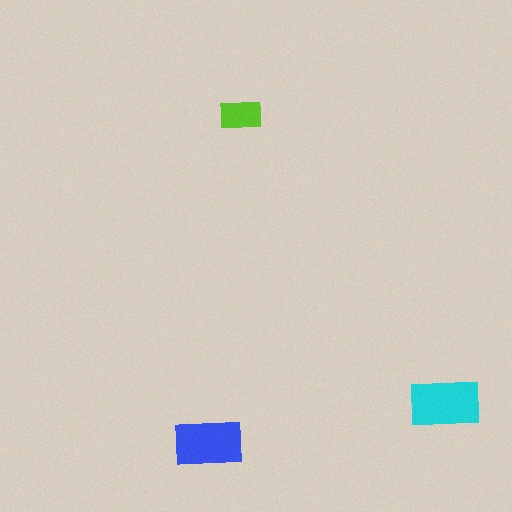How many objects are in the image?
There are 3 objects in the image.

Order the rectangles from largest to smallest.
the cyan one, the blue one, the lime one.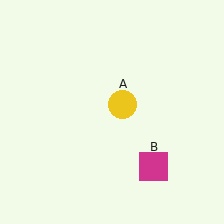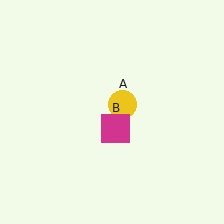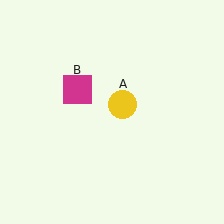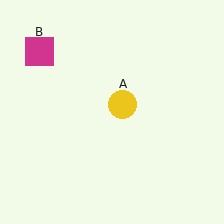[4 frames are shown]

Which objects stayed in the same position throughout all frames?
Yellow circle (object A) remained stationary.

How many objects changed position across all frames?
1 object changed position: magenta square (object B).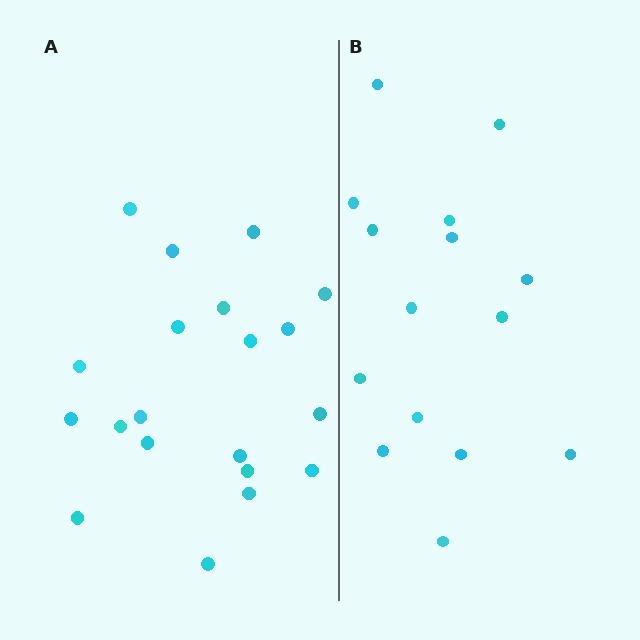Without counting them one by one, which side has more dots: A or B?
Region A (the left region) has more dots.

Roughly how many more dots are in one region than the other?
Region A has about 5 more dots than region B.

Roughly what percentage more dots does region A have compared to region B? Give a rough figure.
About 35% more.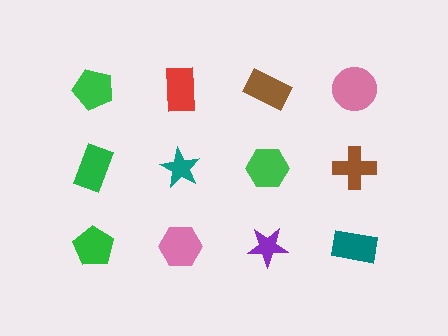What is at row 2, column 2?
A teal star.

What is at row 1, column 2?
A red rectangle.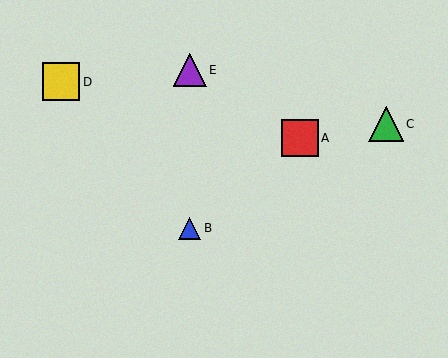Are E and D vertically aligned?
No, E is at x≈190 and D is at x≈61.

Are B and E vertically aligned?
Yes, both are at x≈190.